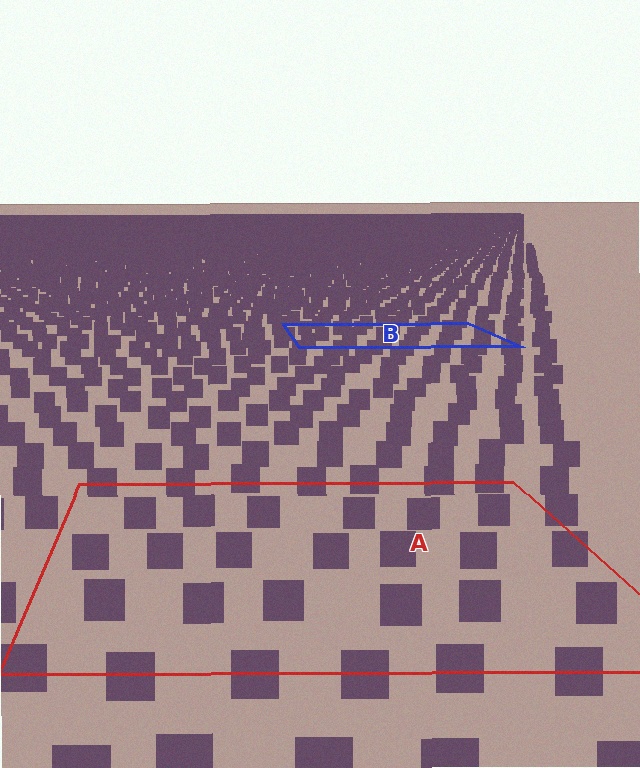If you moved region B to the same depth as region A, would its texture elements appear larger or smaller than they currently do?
They would appear larger. At a closer depth, the same texture elements are projected at a bigger on-screen size.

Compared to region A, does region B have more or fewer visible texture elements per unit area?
Region B has more texture elements per unit area — they are packed more densely because it is farther away.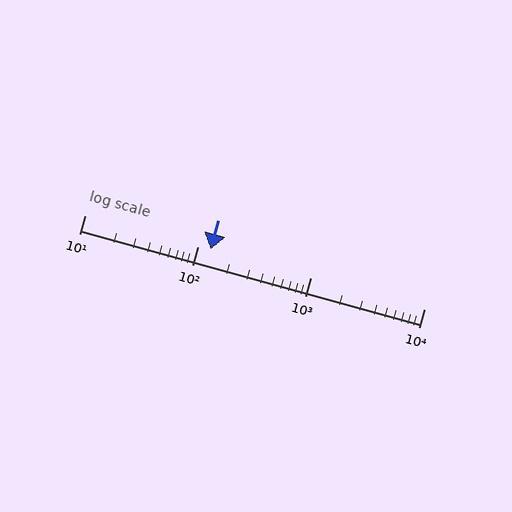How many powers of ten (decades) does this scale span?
The scale spans 3 decades, from 10 to 10000.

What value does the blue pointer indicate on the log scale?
The pointer indicates approximately 130.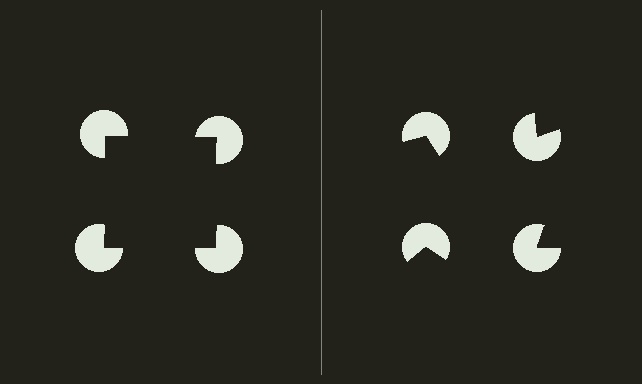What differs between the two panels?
The pac-man discs are positioned identically on both sides; only the wedge orientations differ. On the left they align to a square; on the right they are misaligned.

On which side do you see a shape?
An illusory square appears on the left side. On the right side the wedge cuts are rotated, so no coherent shape forms.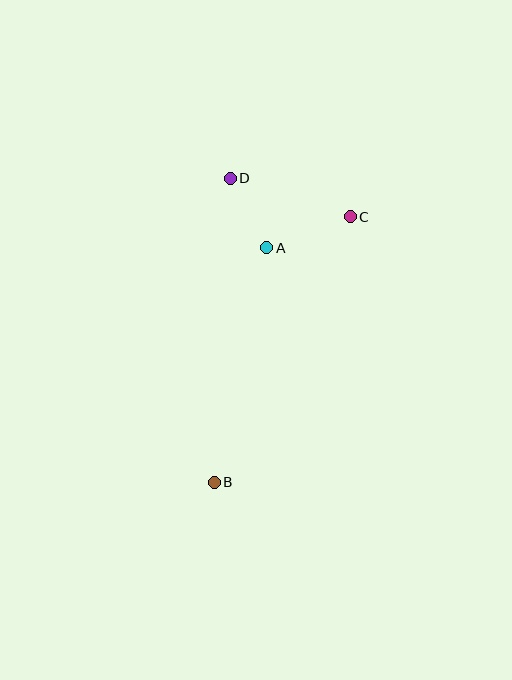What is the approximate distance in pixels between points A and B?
The distance between A and B is approximately 240 pixels.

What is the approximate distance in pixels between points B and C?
The distance between B and C is approximately 298 pixels.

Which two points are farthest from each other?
Points B and D are farthest from each other.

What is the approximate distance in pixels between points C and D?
The distance between C and D is approximately 126 pixels.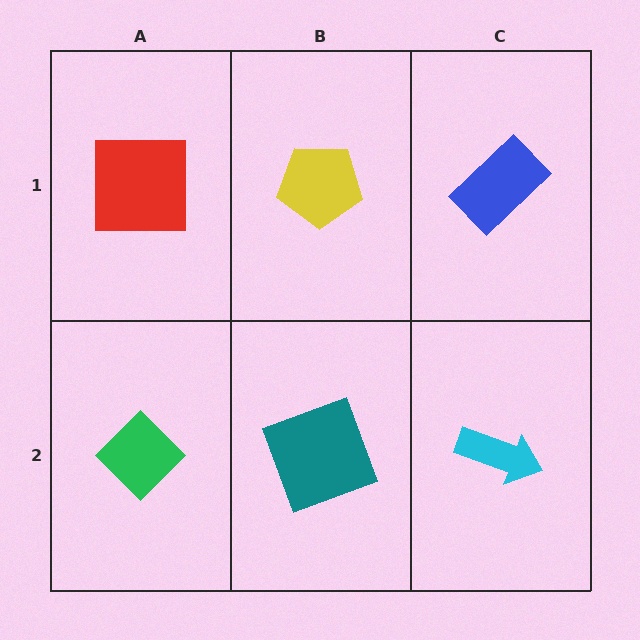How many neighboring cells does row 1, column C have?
2.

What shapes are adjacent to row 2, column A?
A red square (row 1, column A), a teal square (row 2, column B).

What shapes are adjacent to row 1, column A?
A green diamond (row 2, column A), a yellow pentagon (row 1, column B).